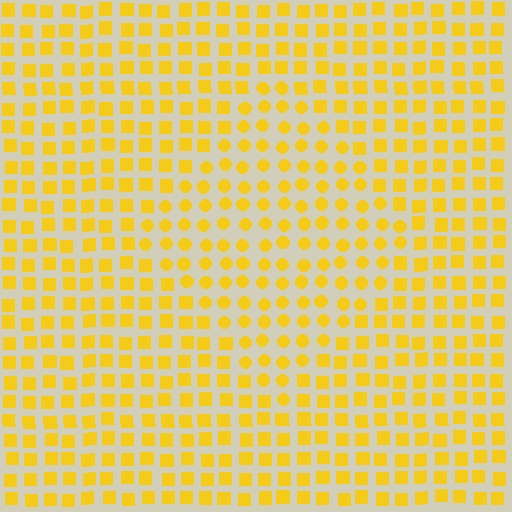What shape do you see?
I see a diamond.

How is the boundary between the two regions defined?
The boundary is defined by a change in element shape: circles inside vs. squares outside. All elements share the same color and spacing.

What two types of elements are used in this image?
The image uses circles inside the diamond region and squares outside it.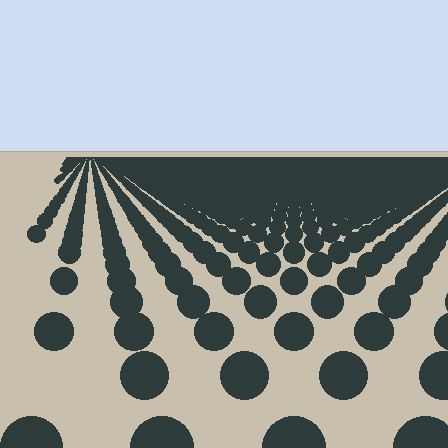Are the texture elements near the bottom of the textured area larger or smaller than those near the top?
Larger. Near the bottom, elements are closer to the viewer and appear at a bigger on-screen size.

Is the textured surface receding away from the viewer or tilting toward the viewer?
The surface is receding away from the viewer. Texture elements get smaller and denser toward the top.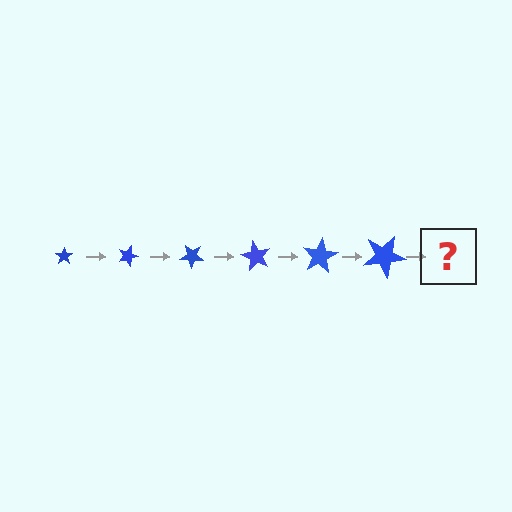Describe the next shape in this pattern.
It should be a star, larger than the previous one and rotated 120 degrees from the start.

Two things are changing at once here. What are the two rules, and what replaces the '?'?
The two rules are that the star grows larger each step and it rotates 20 degrees each step. The '?' should be a star, larger than the previous one and rotated 120 degrees from the start.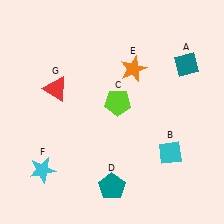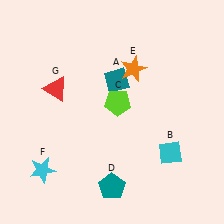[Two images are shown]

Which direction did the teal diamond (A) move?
The teal diamond (A) moved left.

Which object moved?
The teal diamond (A) moved left.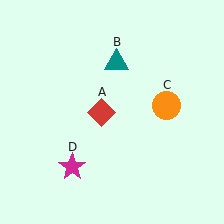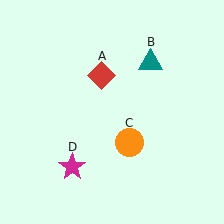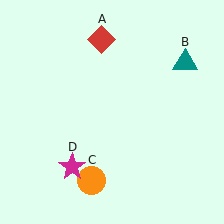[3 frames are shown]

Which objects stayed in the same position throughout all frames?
Magenta star (object D) remained stationary.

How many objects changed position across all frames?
3 objects changed position: red diamond (object A), teal triangle (object B), orange circle (object C).